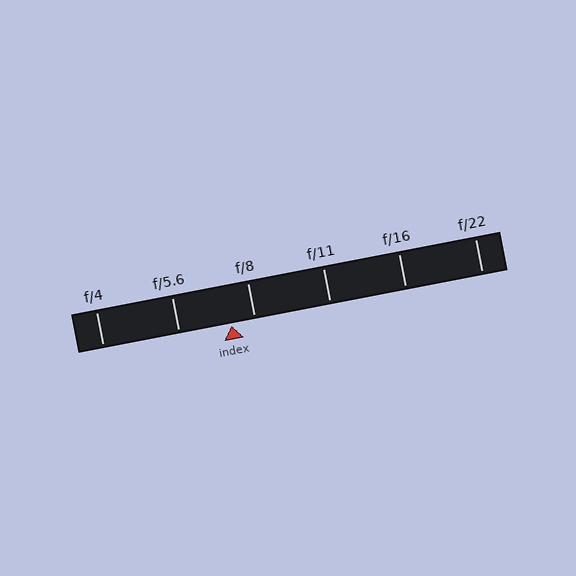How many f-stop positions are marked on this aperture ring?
There are 6 f-stop positions marked.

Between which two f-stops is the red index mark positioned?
The index mark is between f/5.6 and f/8.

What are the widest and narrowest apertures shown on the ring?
The widest aperture shown is f/4 and the narrowest is f/22.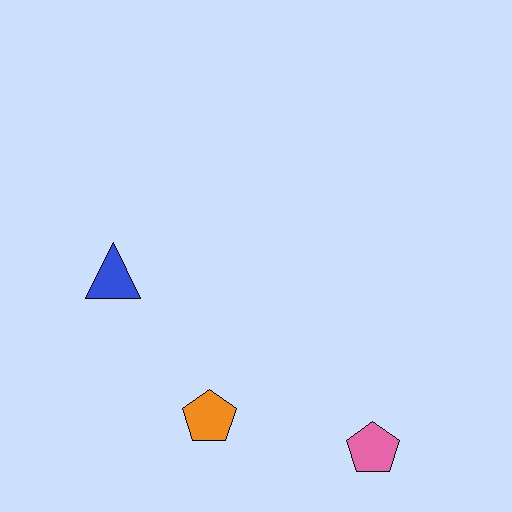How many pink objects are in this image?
There is 1 pink object.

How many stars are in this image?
There are no stars.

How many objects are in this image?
There are 3 objects.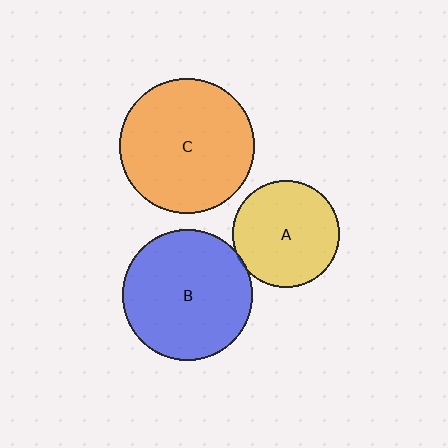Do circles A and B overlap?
Yes.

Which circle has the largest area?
Circle C (orange).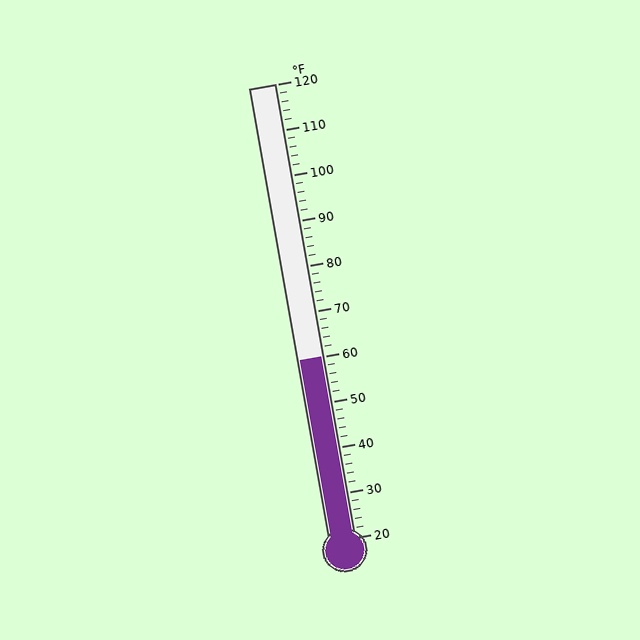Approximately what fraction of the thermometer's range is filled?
The thermometer is filled to approximately 40% of its range.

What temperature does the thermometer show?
The thermometer shows approximately 60°F.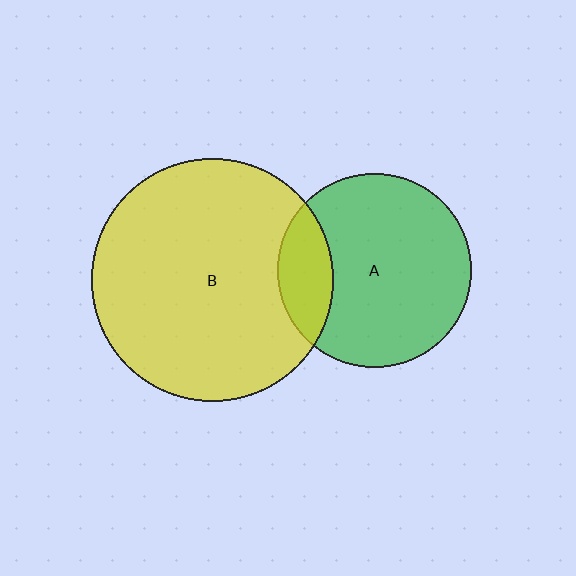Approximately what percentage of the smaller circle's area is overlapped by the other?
Approximately 20%.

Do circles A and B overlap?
Yes.